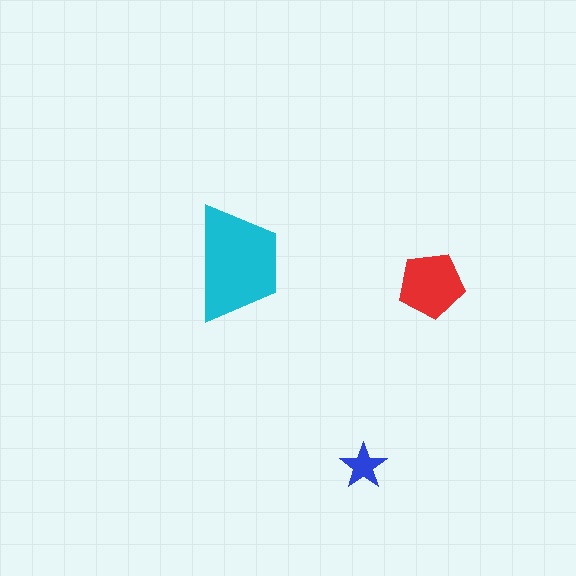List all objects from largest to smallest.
The cyan trapezoid, the red pentagon, the blue star.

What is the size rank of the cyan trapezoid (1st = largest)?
1st.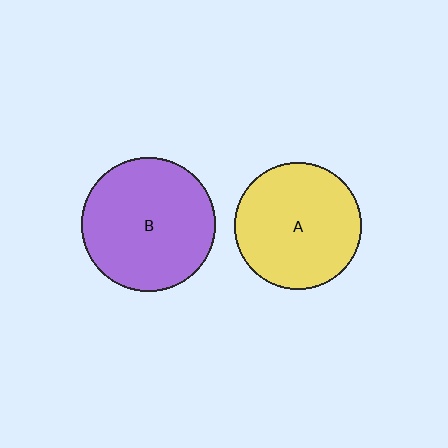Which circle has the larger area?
Circle B (purple).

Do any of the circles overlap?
No, none of the circles overlap.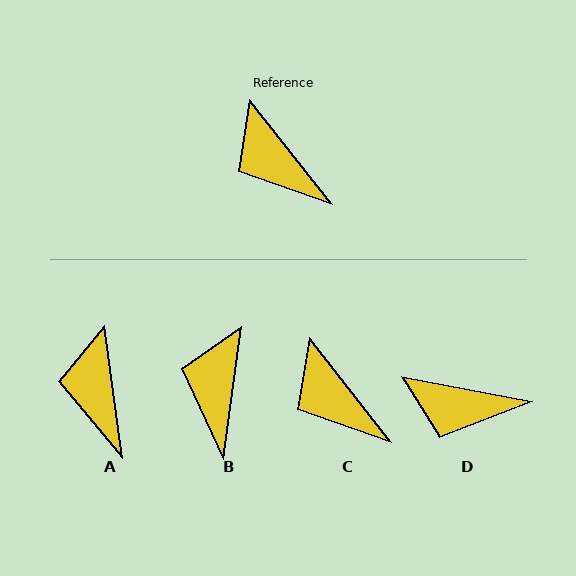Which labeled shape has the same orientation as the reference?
C.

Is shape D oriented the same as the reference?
No, it is off by about 41 degrees.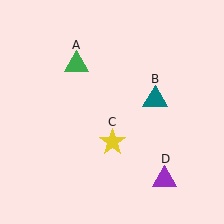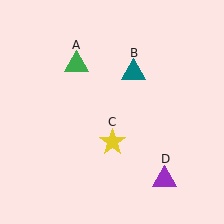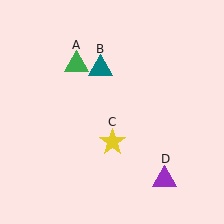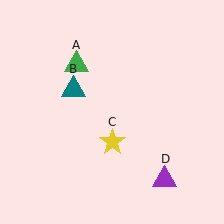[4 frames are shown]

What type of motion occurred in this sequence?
The teal triangle (object B) rotated counterclockwise around the center of the scene.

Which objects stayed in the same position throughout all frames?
Green triangle (object A) and yellow star (object C) and purple triangle (object D) remained stationary.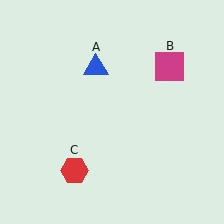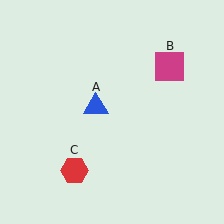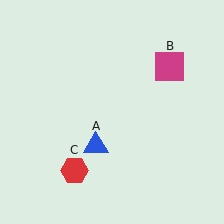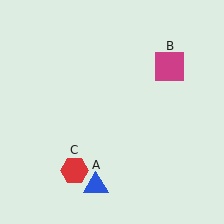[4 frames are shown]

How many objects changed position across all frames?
1 object changed position: blue triangle (object A).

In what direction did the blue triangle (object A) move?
The blue triangle (object A) moved down.